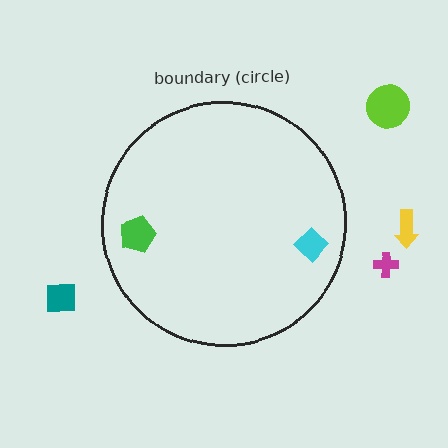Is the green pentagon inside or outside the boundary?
Inside.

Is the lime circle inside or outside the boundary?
Outside.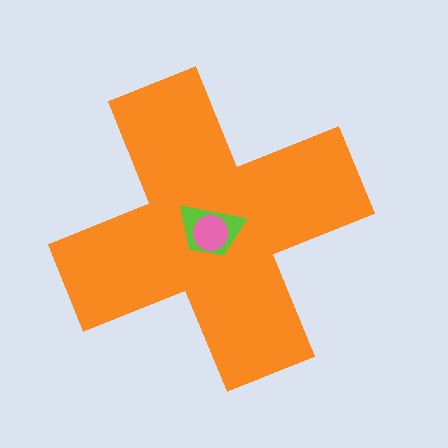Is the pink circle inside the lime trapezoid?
Yes.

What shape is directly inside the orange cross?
The lime trapezoid.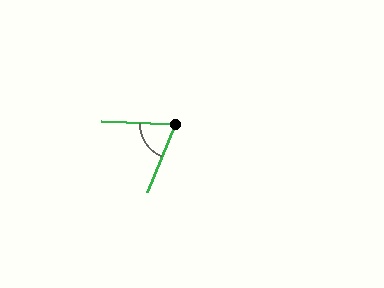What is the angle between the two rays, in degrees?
Approximately 70 degrees.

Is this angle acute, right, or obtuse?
It is acute.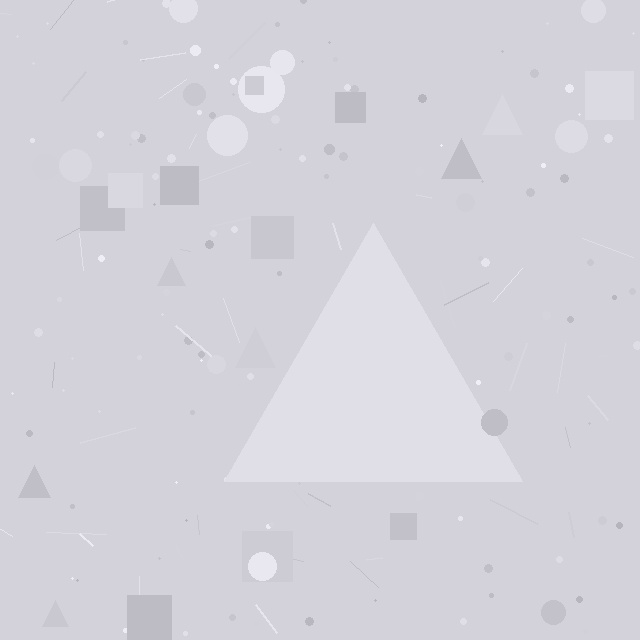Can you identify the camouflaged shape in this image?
The camouflaged shape is a triangle.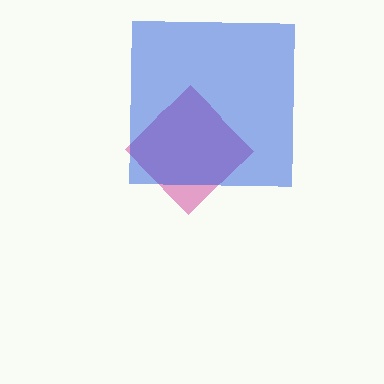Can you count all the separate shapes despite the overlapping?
Yes, there are 2 separate shapes.